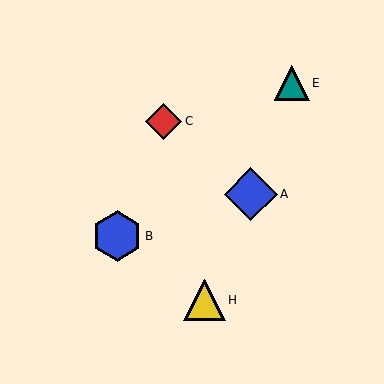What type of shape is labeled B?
Shape B is a blue hexagon.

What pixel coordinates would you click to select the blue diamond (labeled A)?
Click at (251, 194) to select the blue diamond A.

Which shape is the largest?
The blue diamond (labeled A) is the largest.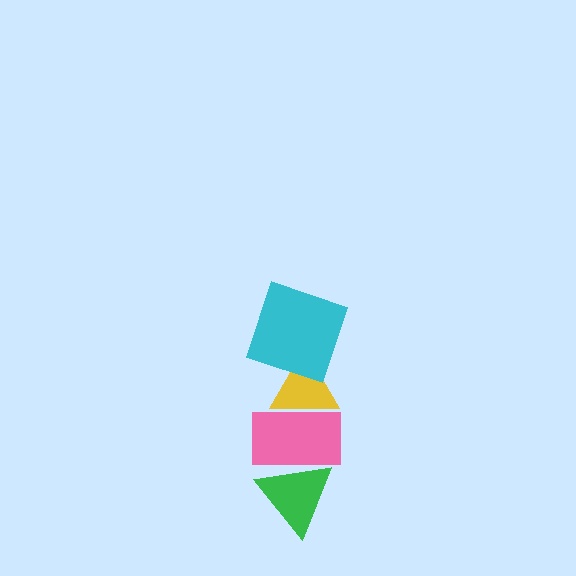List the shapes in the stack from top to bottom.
From top to bottom: the cyan square, the yellow triangle, the pink rectangle, the green triangle.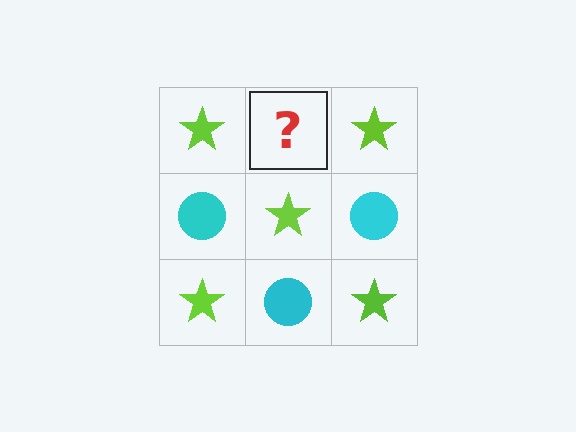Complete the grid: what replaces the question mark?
The question mark should be replaced with a cyan circle.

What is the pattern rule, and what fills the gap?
The rule is that it alternates lime star and cyan circle in a checkerboard pattern. The gap should be filled with a cyan circle.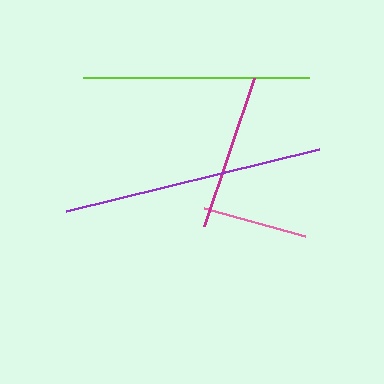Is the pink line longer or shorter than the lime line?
The lime line is longer than the pink line.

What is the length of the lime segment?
The lime segment is approximately 225 pixels long.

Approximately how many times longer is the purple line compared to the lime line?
The purple line is approximately 1.2 times the length of the lime line.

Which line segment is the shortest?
The pink line is the shortest at approximately 104 pixels.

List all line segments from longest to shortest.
From longest to shortest: purple, lime, magenta, pink.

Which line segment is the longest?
The purple line is the longest at approximately 261 pixels.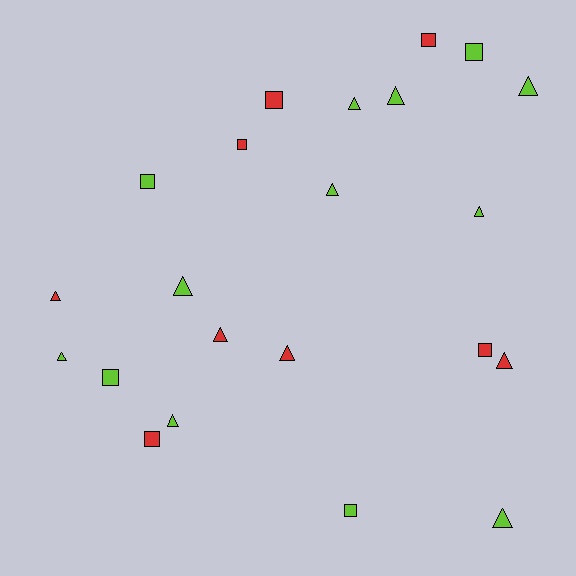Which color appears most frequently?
Lime, with 13 objects.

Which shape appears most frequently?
Triangle, with 13 objects.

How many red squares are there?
There are 5 red squares.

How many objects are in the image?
There are 22 objects.